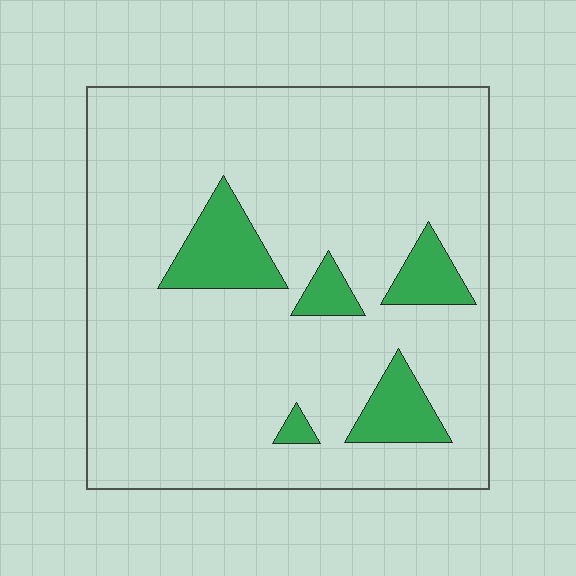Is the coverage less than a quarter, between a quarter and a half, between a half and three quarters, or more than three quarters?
Less than a quarter.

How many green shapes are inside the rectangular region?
5.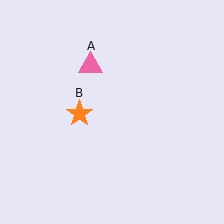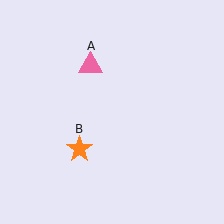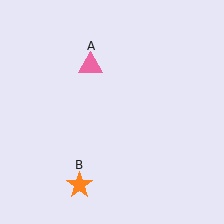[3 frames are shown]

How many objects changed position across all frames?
1 object changed position: orange star (object B).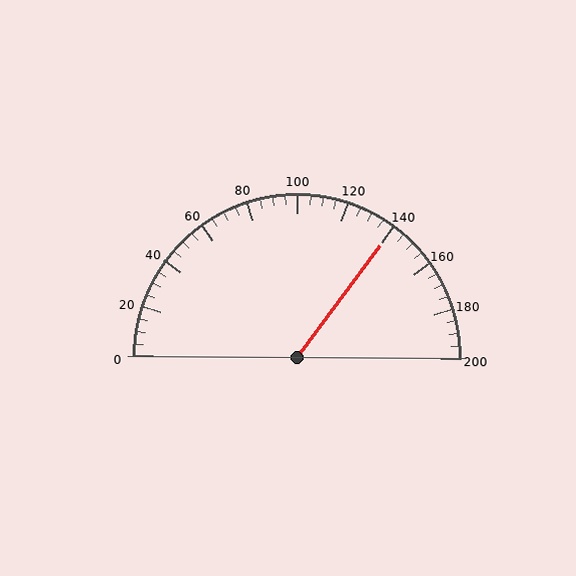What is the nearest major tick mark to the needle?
The nearest major tick mark is 140.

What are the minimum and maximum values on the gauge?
The gauge ranges from 0 to 200.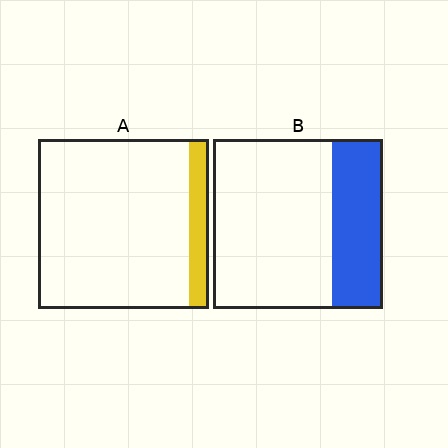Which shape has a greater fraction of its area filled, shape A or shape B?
Shape B.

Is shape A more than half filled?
No.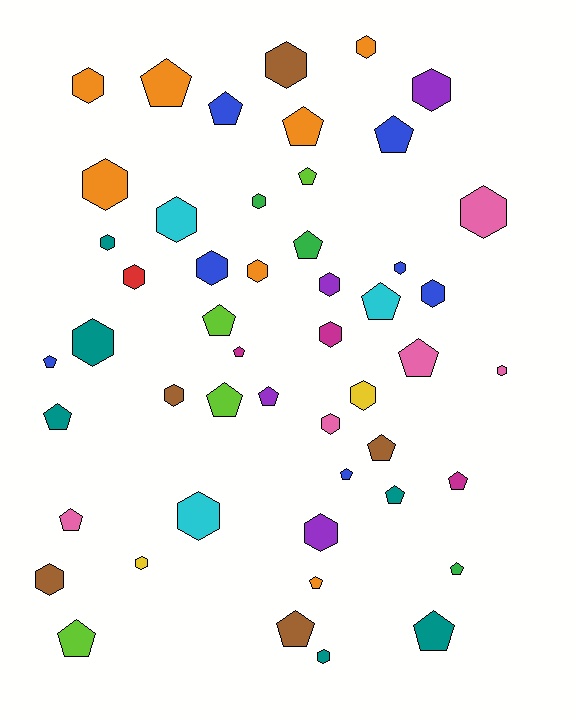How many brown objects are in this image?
There are 5 brown objects.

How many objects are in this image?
There are 50 objects.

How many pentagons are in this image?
There are 24 pentagons.